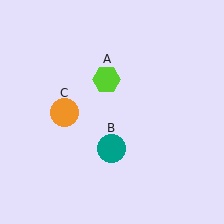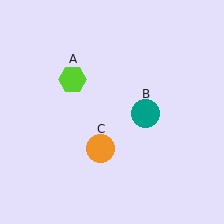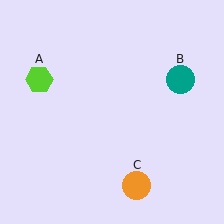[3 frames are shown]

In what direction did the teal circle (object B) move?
The teal circle (object B) moved up and to the right.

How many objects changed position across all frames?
3 objects changed position: lime hexagon (object A), teal circle (object B), orange circle (object C).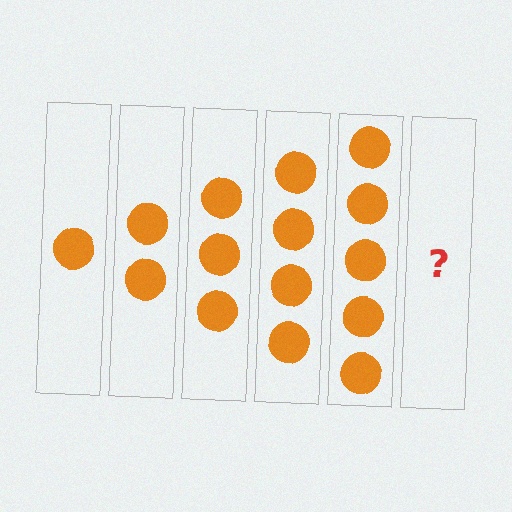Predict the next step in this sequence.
The next step is 6 circles.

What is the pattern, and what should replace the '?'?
The pattern is that each step adds one more circle. The '?' should be 6 circles.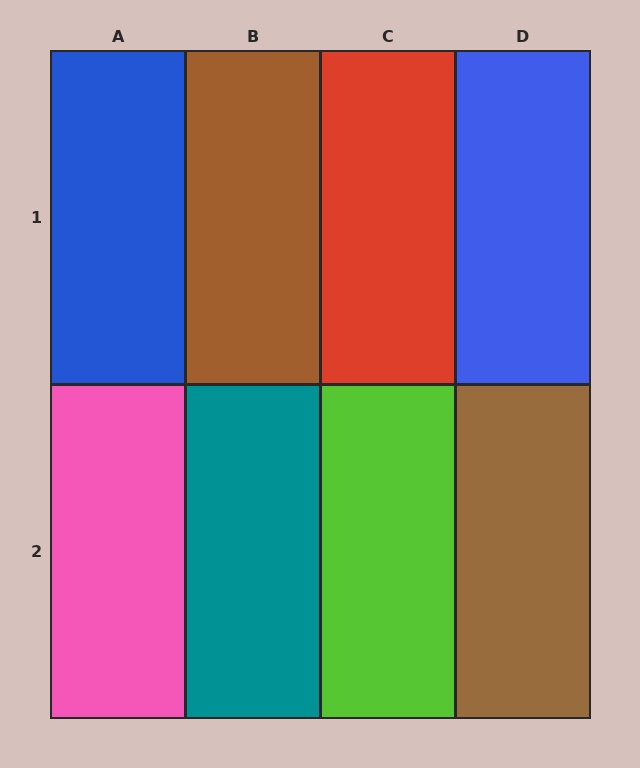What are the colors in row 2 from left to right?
Pink, teal, lime, brown.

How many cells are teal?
1 cell is teal.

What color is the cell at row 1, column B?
Brown.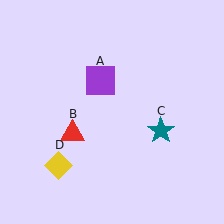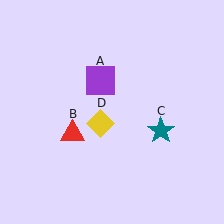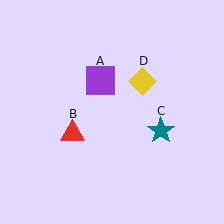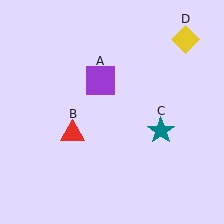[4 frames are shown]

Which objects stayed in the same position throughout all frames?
Purple square (object A) and red triangle (object B) and teal star (object C) remained stationary.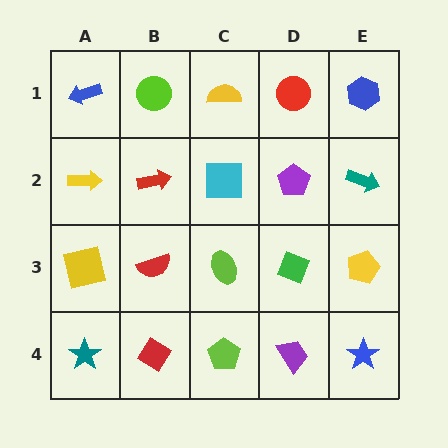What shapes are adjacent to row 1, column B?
A red arrow (row 2, column B), a blue arrow (row 1, column A), a yellow semicircle (row 1, column C).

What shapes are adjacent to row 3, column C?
A cyan square (row 2, column C), a lime pentagon (row 4, column C), a red semicircle (row 3, column B), a green diamond (row 3, column D).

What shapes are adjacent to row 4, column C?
A lime ellipse (row 3, column C), a red diamond (row 4, column B), a purple trapezoid (row 4, column D).